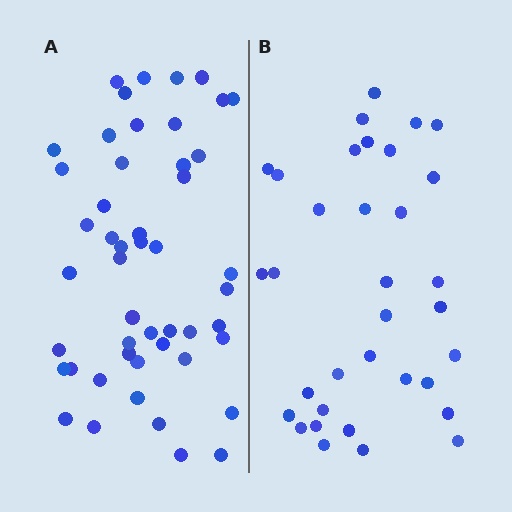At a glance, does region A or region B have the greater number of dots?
Region A (the left region) has more dots.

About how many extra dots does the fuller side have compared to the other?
Region A has approximately 15 more dots than region B.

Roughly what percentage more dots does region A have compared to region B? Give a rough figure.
About 45% more.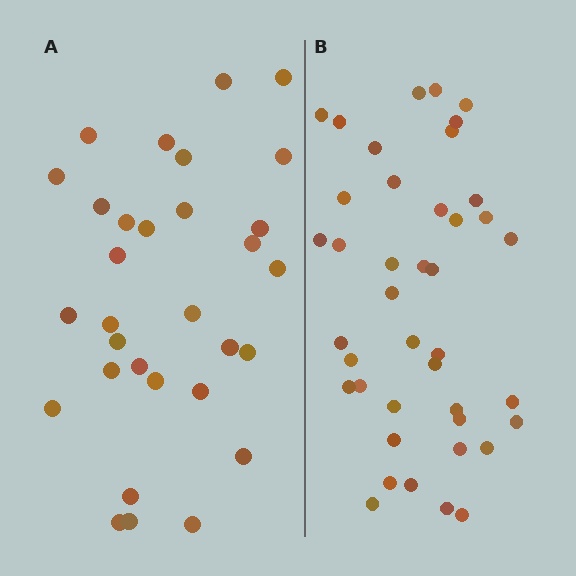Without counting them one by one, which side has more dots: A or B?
Region B (the right region) has more dots.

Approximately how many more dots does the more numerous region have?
Region B has roughly 10 or so more dots than region A.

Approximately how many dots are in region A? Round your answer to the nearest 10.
About 30 dots. (The exact count is 31, which rounds to 30.)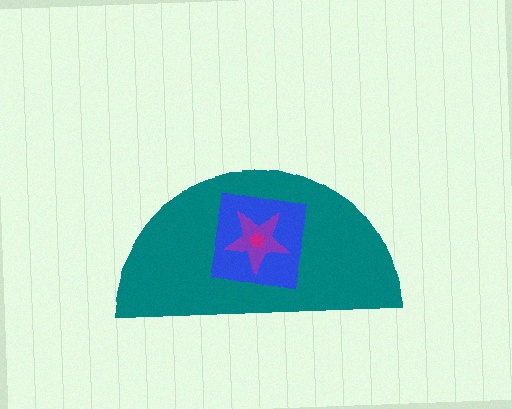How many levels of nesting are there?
4.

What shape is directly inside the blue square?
The purple star.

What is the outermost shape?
The teal semicircle.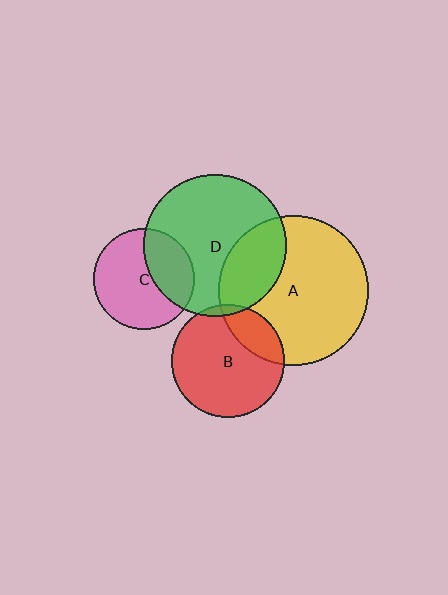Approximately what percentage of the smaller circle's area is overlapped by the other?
Approximately 5%.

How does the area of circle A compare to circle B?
Approximately 1.8 times.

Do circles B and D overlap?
Yes.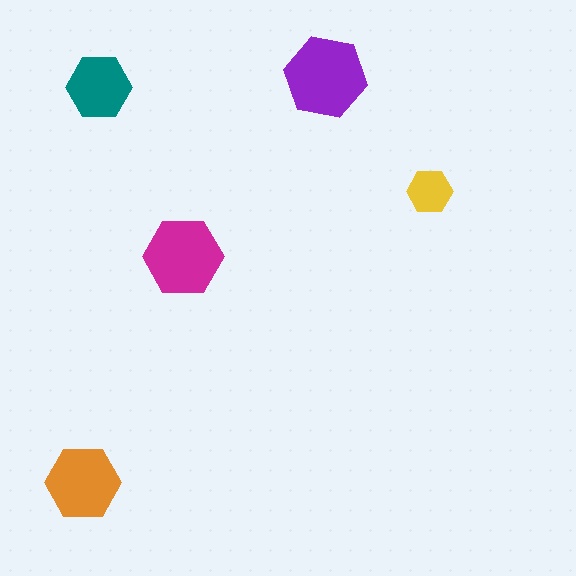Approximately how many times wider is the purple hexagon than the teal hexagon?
About 1.5 times wider.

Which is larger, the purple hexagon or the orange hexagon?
The purple one.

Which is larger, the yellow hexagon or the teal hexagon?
The teal one.